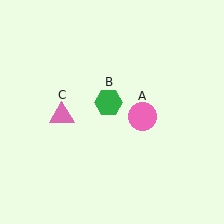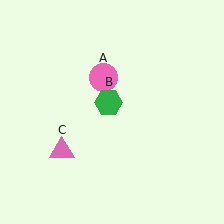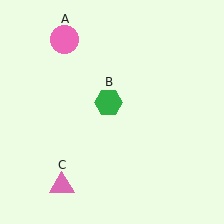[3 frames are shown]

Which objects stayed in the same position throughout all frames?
Green hexagon (object B) remained stationary.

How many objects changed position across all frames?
2 objects changed position: pink circle (object A), pink triangle (object C).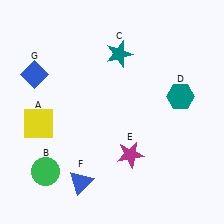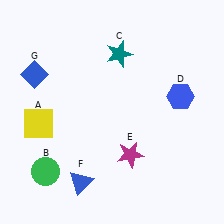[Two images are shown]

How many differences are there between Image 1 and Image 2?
There is 1 difference between the two images.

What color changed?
The hexagon (D) changed from teal in Image 1 to blue in Image 2.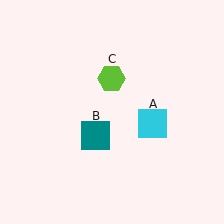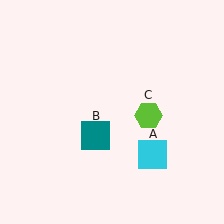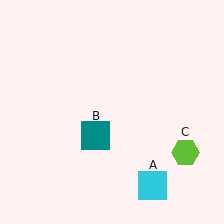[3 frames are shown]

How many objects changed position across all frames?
2 objects changed position: cyan square (object A), lime hexagon (object C).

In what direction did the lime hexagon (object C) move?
The lime hexagon (object C) moved down and to the right.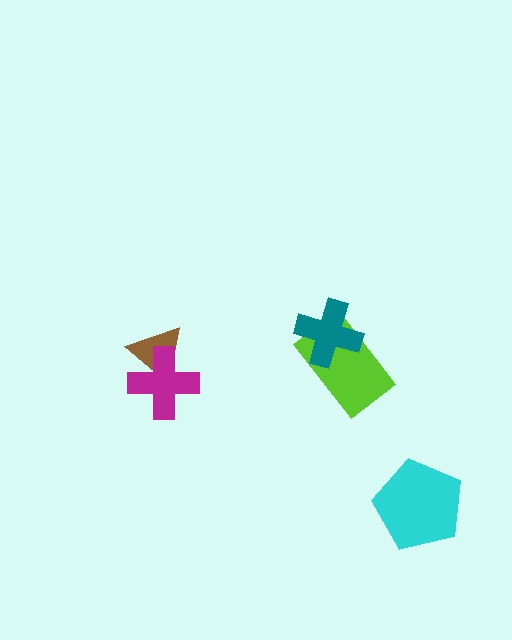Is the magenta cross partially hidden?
No, no other shape covers it.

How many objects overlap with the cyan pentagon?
0 objects overlap with the cyan pentagon.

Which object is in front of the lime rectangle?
The teal cross is in front of the lime rectangle.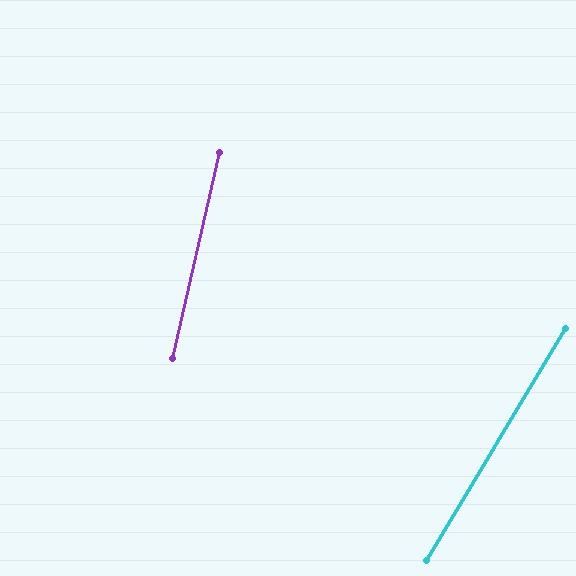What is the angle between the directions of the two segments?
Approximately 18 degrees.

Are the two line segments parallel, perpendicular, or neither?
Neither parallel nor perpendicular — they differ by about 18°.